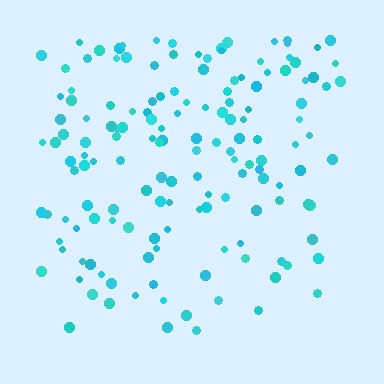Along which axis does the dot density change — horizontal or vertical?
Vertical.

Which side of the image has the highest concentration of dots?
The top.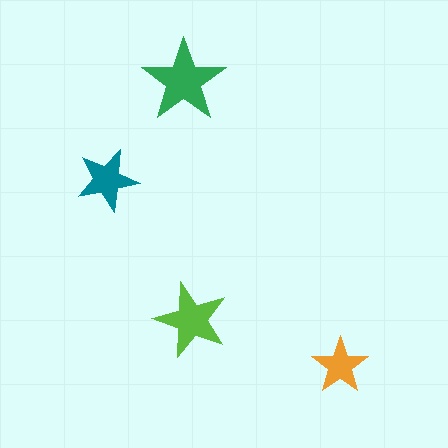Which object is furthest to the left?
The teal star is leftmost.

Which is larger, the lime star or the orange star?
The lime one.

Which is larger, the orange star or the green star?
The green one.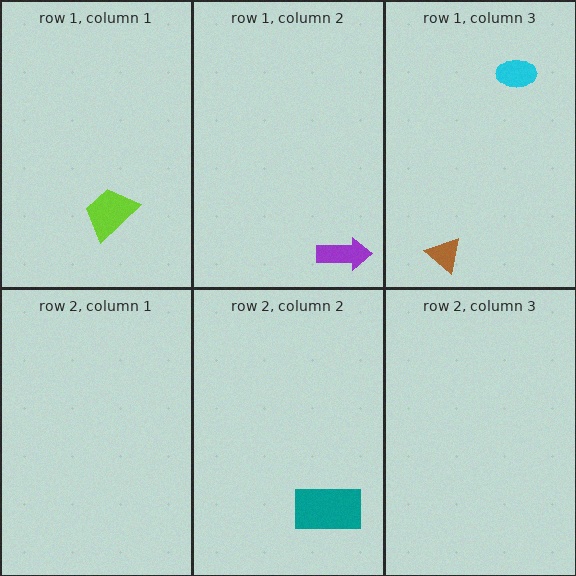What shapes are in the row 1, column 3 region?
The brown triangle, the cyan ellipse.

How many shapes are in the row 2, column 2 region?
1.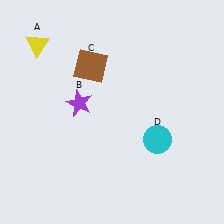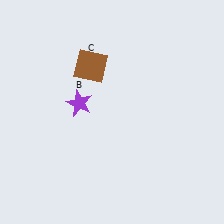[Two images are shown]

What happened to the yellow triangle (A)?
The yellow triangle (A) was removed in Image 2. It was in the top-left area of Image 1.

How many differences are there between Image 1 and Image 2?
There are 2 differences between the two images.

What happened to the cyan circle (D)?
The cyan circle (D) was removed in Image 2. It was in the bottom-right area of Image 1.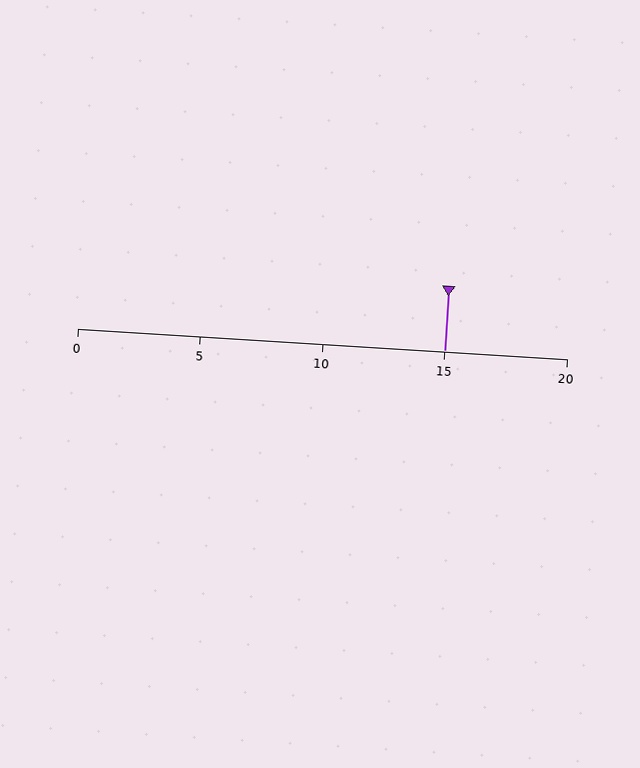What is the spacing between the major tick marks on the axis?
The major ticks are spaced 5 apart.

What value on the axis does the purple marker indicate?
The marker indicates approximately 15.